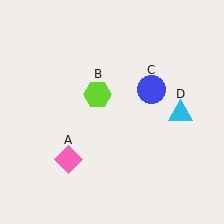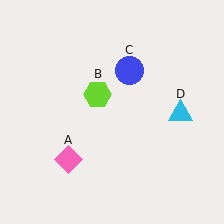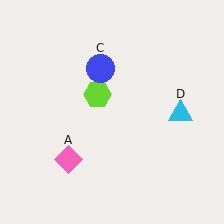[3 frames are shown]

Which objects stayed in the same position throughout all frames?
Pink diamond (object A) and lime hexagon (object B) and cyan triangle (object D) remained stationary.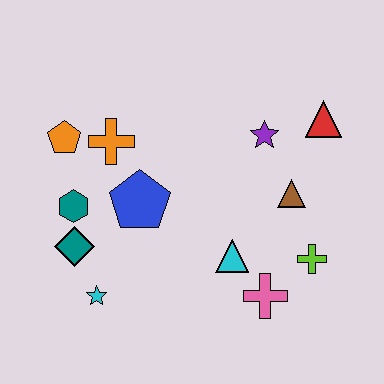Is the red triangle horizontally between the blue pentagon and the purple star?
No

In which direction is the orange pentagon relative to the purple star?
The orange pentagon is to the left of the purple star.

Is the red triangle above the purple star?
Yes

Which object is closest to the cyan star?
The teal diamond is closest to the cyan star.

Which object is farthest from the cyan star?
The red triangle is farthest from the cyan star.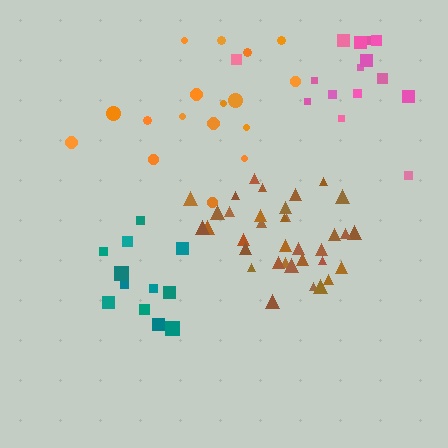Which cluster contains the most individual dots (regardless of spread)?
Brown (35).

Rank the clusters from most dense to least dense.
brown, teal, pink, orange.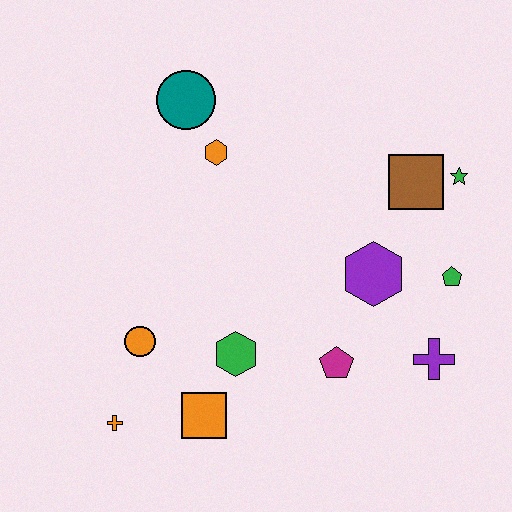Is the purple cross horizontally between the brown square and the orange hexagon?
No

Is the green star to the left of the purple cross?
No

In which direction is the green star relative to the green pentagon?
The green star is above the green pentagon.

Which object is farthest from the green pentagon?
The orange cross is farthest from the green pentagon.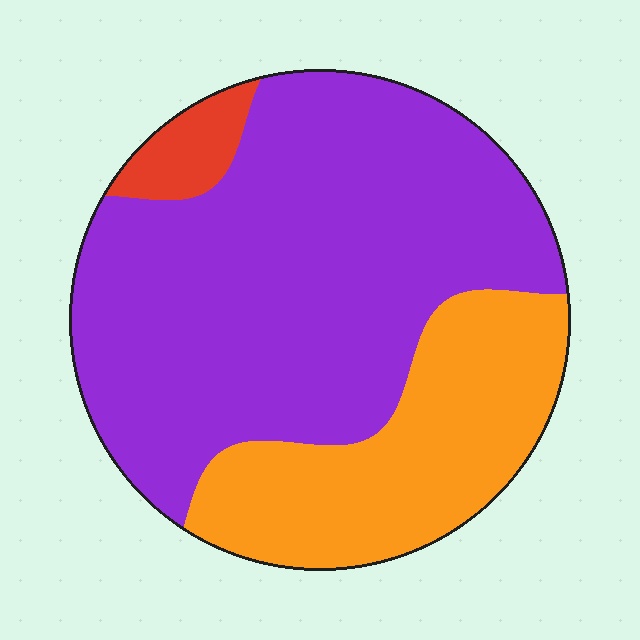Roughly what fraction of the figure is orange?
Orange covers around 30% of the figure.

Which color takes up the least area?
Red, at roughly 5%.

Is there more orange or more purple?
Purple.